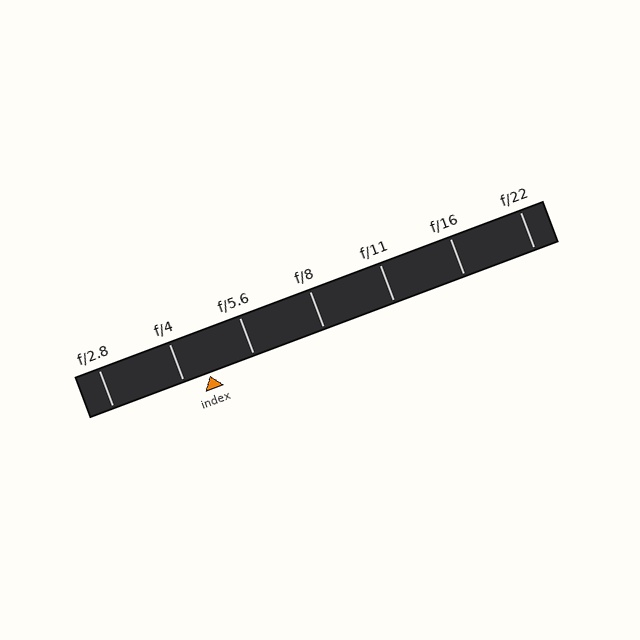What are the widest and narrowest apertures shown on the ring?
The widest aperture shown is f/2.8 and the narrowest is f/22.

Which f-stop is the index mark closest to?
The index mark is closest to f/4.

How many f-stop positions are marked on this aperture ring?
There are 7 f-stop positions marked.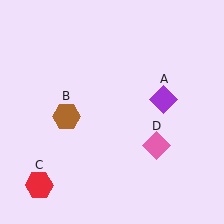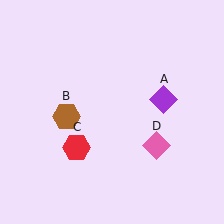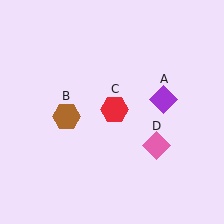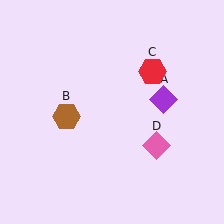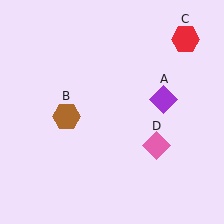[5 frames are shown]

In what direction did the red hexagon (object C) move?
The red hexagon (object C) moved up and to the right.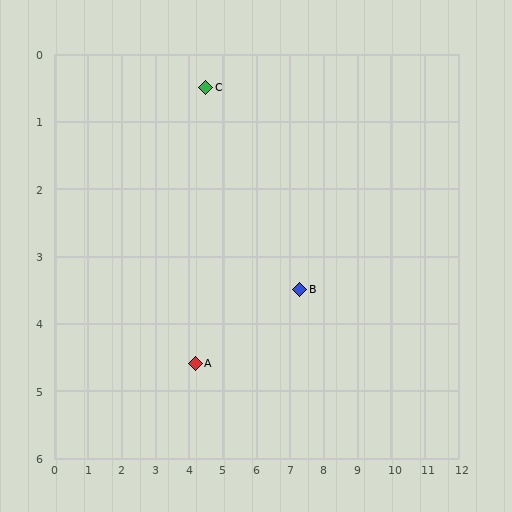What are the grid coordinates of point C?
Point C is at approximately (4.5, 0.5).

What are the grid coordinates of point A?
Point A is at approximately (4.2, 4.6).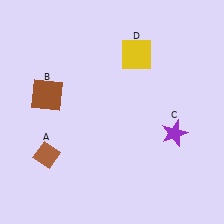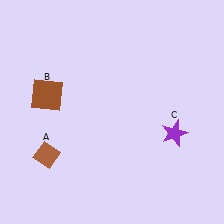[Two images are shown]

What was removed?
The yellow square (D) was removed in Image 2.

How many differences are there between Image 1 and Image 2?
There is 1 difference between the two images.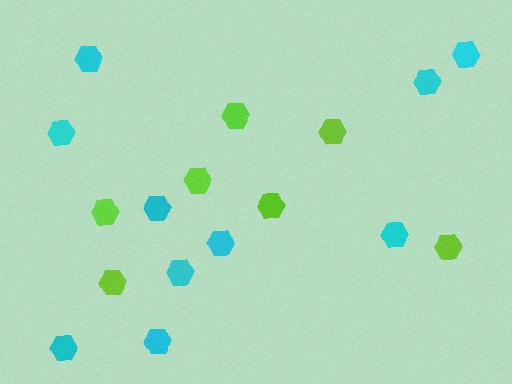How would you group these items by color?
There are 2 groups: one group of cyan hexagons (10) and one group of lime hexagons (7).